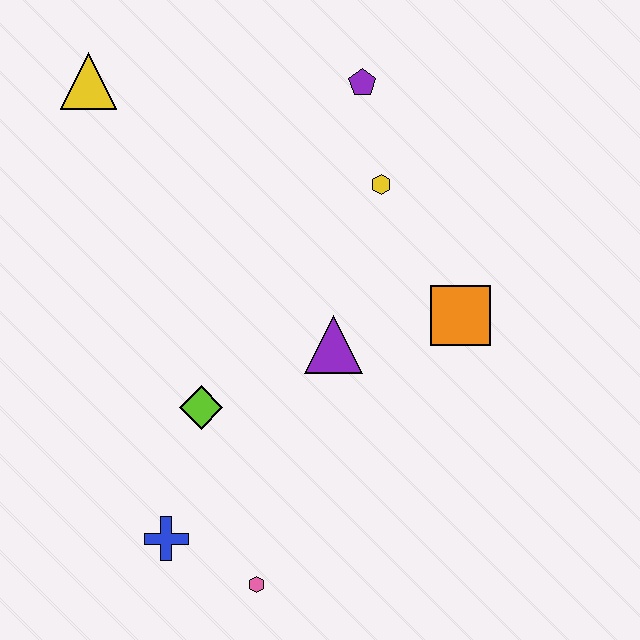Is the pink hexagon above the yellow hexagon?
No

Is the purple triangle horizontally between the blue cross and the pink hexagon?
No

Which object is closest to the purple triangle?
The orange square is closest to the purple triangle.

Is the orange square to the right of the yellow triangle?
Yes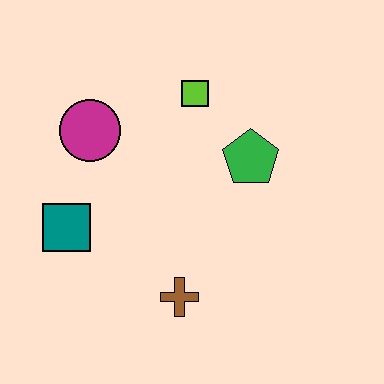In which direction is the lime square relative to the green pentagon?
The lime square is above the green pentagon.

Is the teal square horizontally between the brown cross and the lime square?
No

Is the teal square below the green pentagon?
Yes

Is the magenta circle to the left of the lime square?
Yes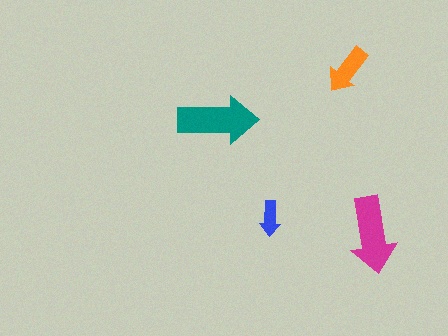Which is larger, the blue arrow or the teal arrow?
The teal one.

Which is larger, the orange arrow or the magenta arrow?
The magenta one.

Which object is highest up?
The orange arrow is topmost.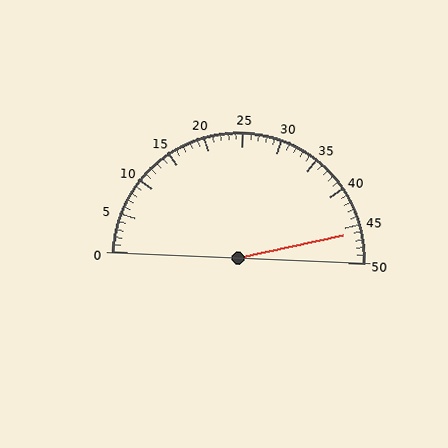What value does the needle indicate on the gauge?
The needle indicates approximately 46.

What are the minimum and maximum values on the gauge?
The gauge ranges from 0 to 50.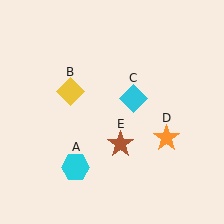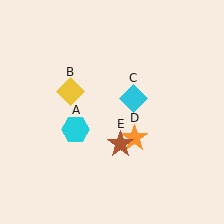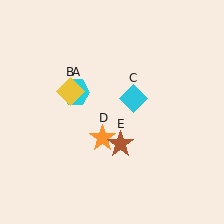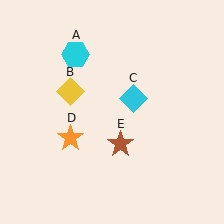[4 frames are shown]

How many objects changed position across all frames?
2 objects changed position: cyan hexagon (object A), orange star (object D).